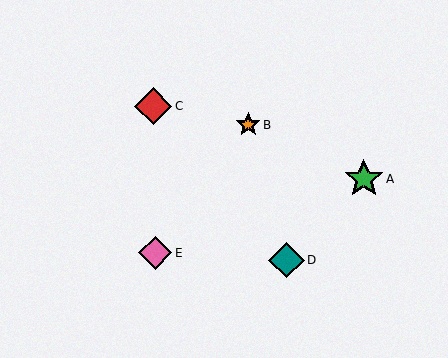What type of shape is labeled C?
Shape C is a red diamond.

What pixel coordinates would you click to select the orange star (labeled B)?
Click at (248, 125) to select the orange star B.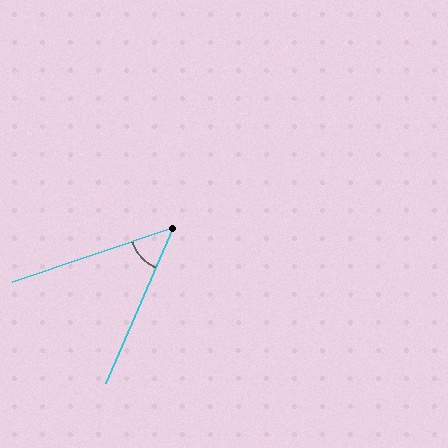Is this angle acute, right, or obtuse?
It is acute.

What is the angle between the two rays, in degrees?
Approximately 48 degrees.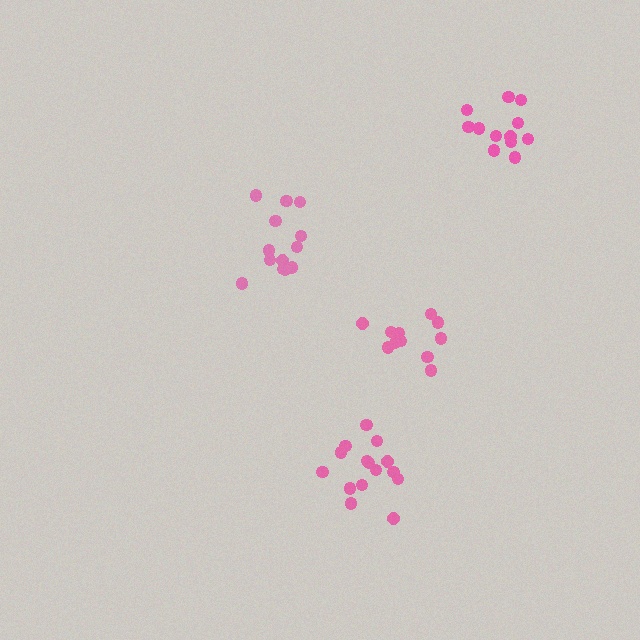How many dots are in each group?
Group 1: 13 dots, Group 2: 11 dots, Group 3: 15 dots, Group 4: 12 dots (51 total).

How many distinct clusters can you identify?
There are 4 distinct clusters.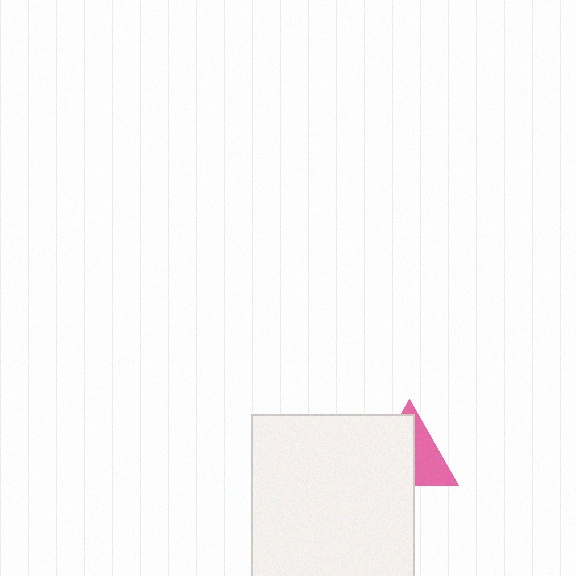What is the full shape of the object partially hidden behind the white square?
The partially hidden object is a pink triangle.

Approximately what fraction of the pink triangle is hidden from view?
Roughly 59% of the pink triangle is hidden behind the white square.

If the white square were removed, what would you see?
You would see the complete pink triangle.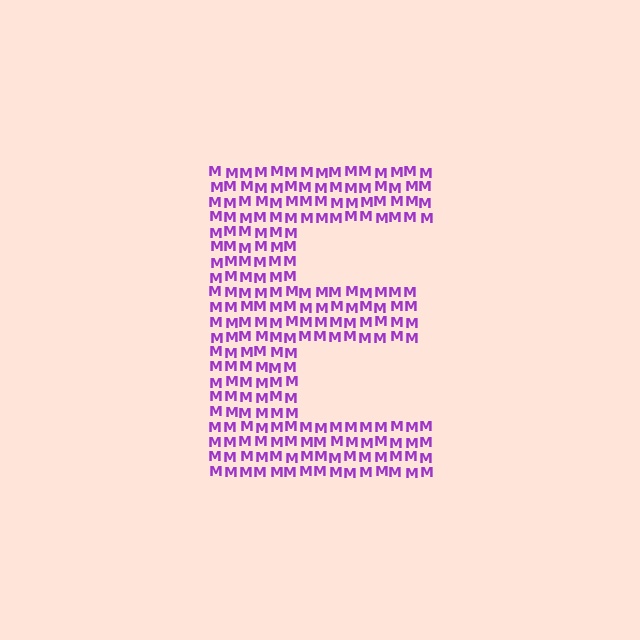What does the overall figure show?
The overall figure shows the letter E.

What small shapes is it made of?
It is made of small letter M's.